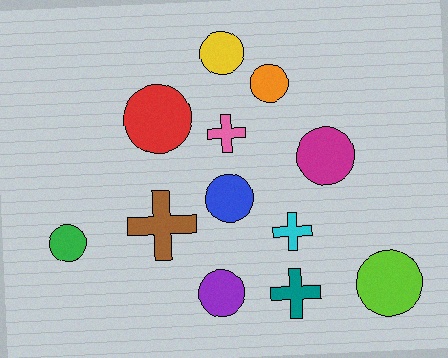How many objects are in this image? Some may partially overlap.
There are 12 objects.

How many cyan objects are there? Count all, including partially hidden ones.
There is 1 cyan object.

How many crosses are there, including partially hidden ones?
There are 4 crosses.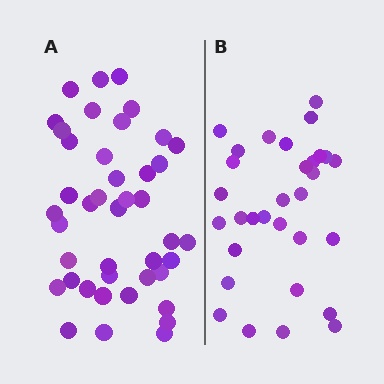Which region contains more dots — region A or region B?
Region A (the left region) has more dots.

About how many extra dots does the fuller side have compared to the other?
Region A has roughly 12 or so more dots than region B.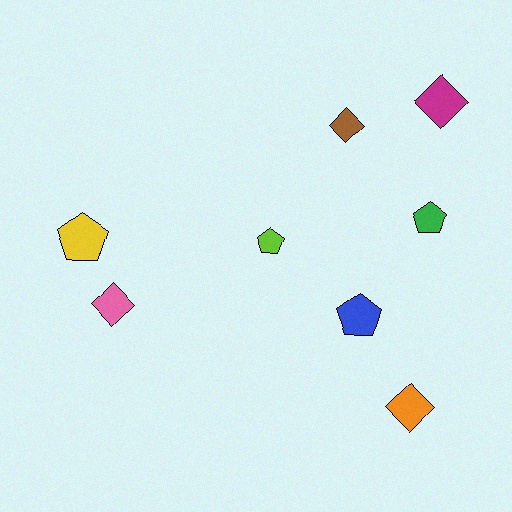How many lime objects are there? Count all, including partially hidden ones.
There is 1 lime object.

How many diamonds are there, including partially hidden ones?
There are 4 diamonds.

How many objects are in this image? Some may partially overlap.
There are 8 objects.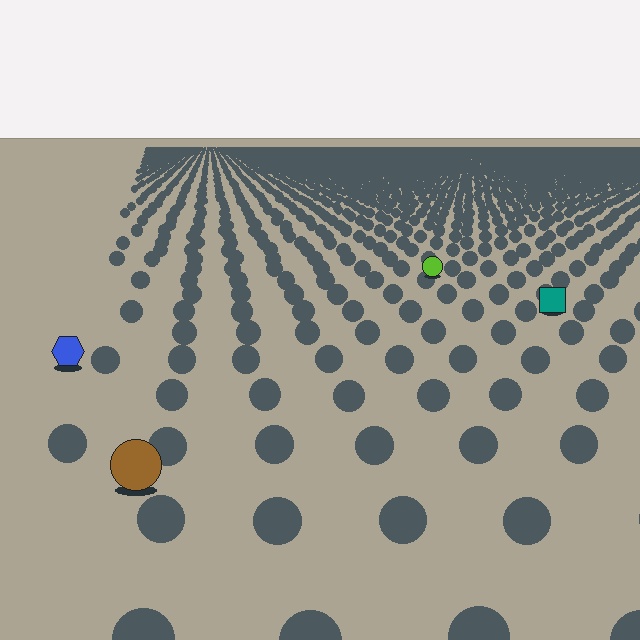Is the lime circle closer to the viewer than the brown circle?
No. The brown circle is closer — you can tell from the texture gradient: the ground texture is coarser near it.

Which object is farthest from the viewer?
The lime circle is farthest from the viewer. It appears smaller and the ground texture around it is denser.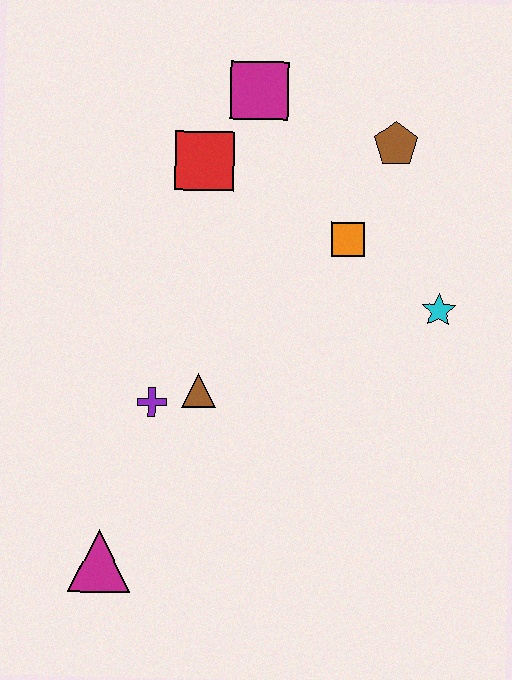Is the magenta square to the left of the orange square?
Yes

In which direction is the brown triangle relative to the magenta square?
The brown triangle is below the magenta square.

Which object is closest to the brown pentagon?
The orange square is closest to the brown pentagon.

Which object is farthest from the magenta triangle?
The brown pentagon is farthest from the magenta triangle.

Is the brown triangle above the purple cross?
Yes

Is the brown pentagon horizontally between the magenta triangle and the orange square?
No